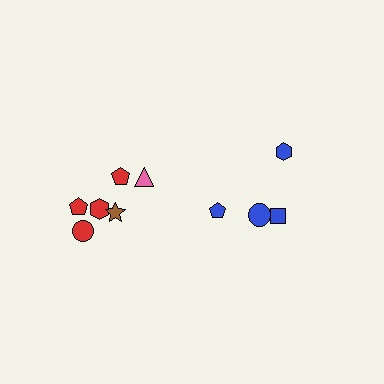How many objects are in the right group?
There are 4 objects.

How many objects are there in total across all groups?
There are 10 objects.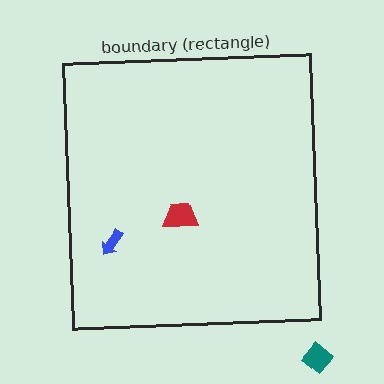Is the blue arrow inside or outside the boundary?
Inside.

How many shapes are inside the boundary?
2 inside, 1 outside.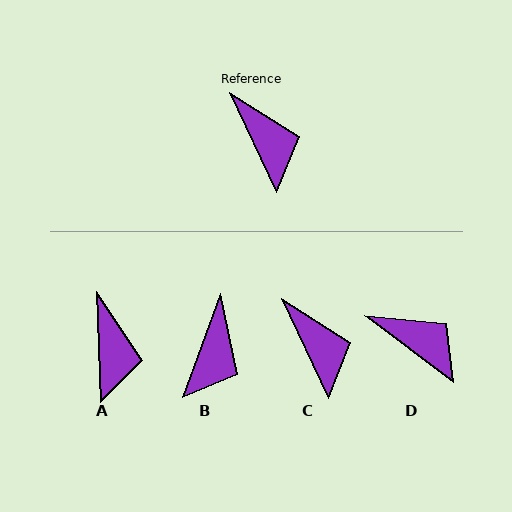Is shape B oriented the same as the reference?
No, it is off by about 45 degrees.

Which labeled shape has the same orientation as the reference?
C.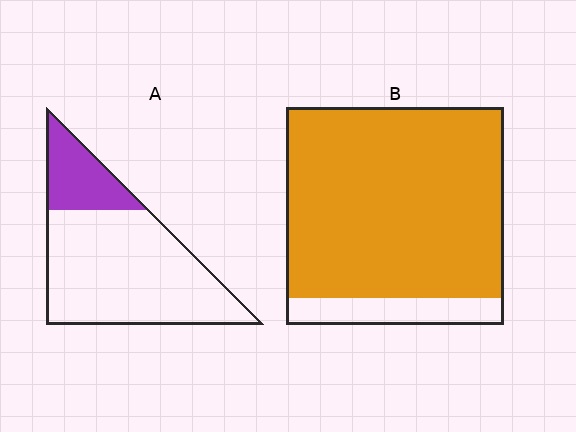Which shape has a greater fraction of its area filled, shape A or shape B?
Shape B.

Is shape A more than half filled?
No.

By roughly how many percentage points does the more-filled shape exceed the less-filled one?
By roughly 65 percentage points (B over A).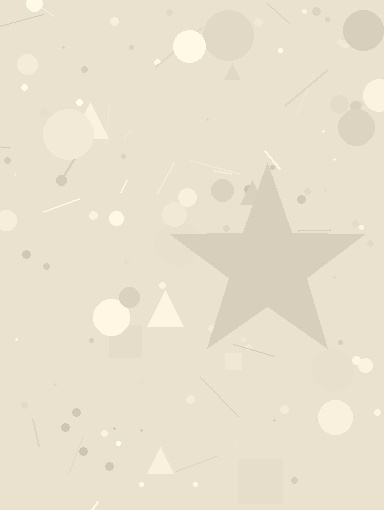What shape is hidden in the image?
A star is hidden in the image.